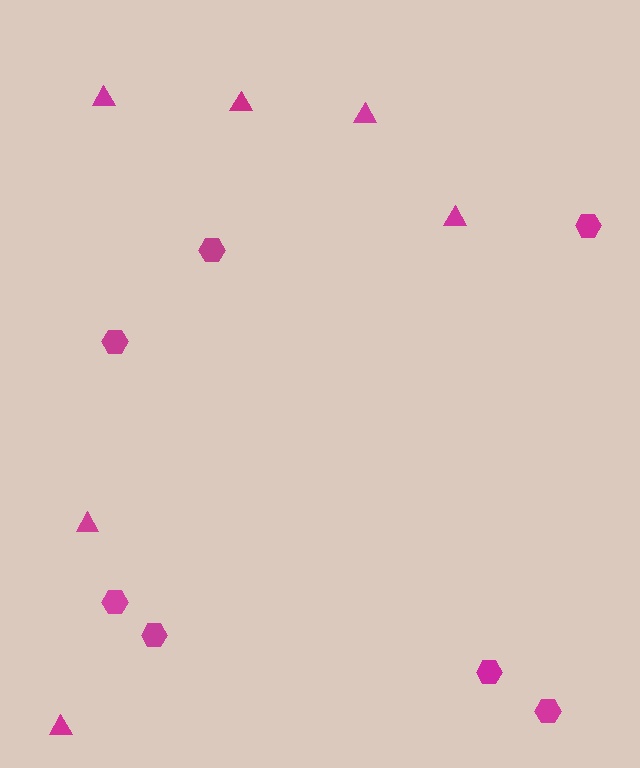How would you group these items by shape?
There are 2 groups: one group of hexagons (7) and one group of triangles (6).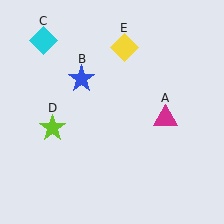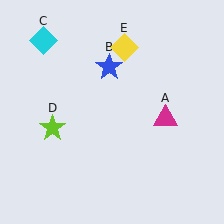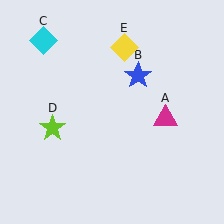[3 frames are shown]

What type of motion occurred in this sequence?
The blue star (object B) rotated clockwise around the center of the scene.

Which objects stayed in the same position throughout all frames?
Magenta triangle (object A) and cyan diamond (object C) and lime star (object D) and yellow diamond (object E) remained stationary.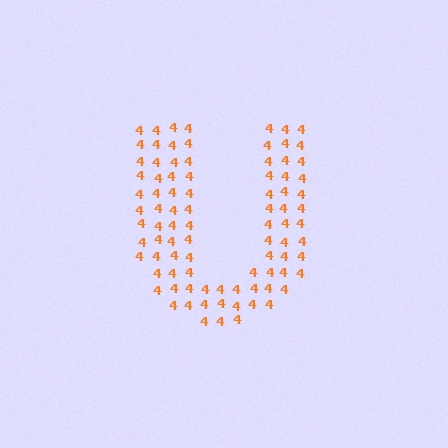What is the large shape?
The large shape is the letter U.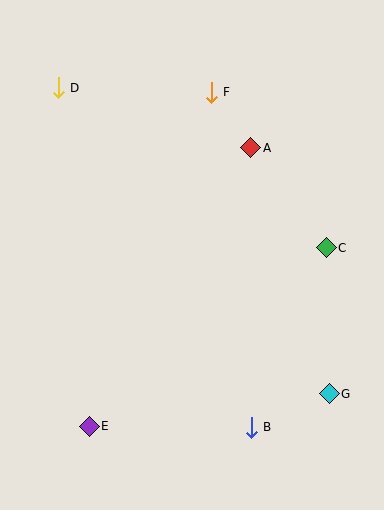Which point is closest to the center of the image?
Point A at (251, 148) is closest to the center.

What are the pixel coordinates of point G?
Point G is at (329, 394).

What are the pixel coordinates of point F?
Point F is at (211, 92).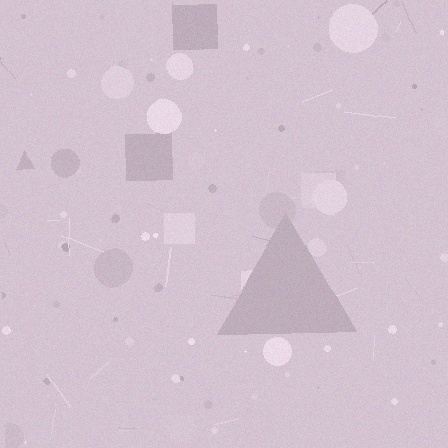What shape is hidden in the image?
A triangle is hidden in the image.